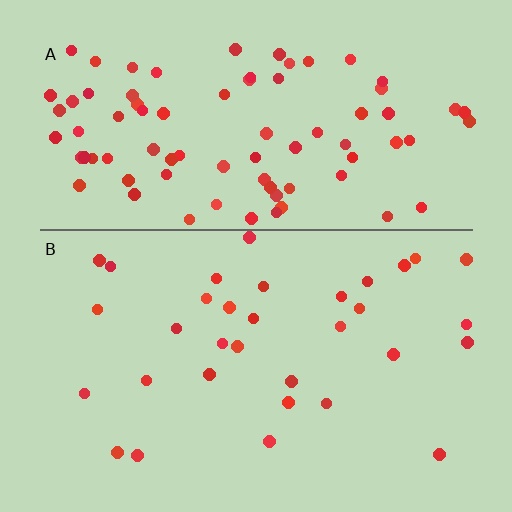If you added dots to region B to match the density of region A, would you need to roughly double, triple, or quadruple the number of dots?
Approximately triple.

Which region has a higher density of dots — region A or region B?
A (the top).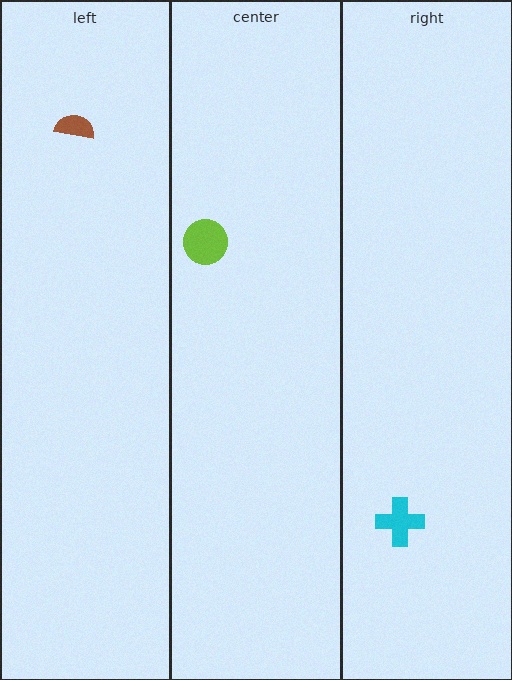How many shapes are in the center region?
1.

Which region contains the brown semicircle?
The left region.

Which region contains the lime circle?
The center region.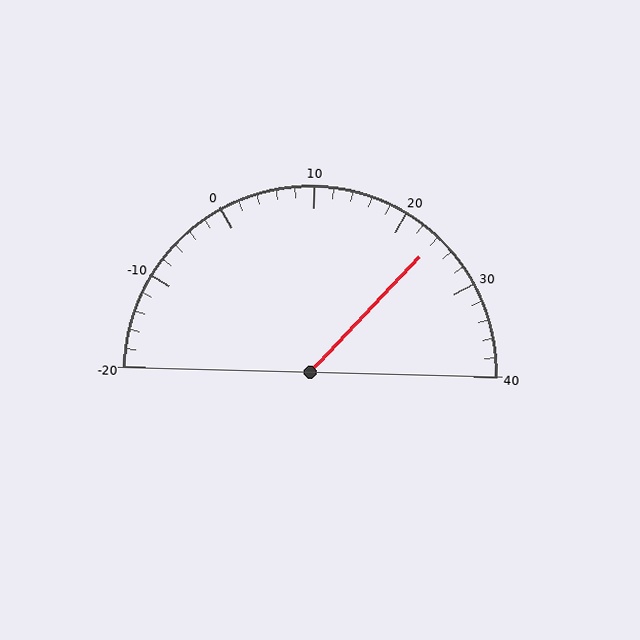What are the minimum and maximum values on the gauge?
The gauge ranges from -20 to 40.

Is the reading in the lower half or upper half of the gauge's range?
The reading is in the upper half of the range (-20 to 40).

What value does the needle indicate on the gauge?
The needle indicates approximately 24.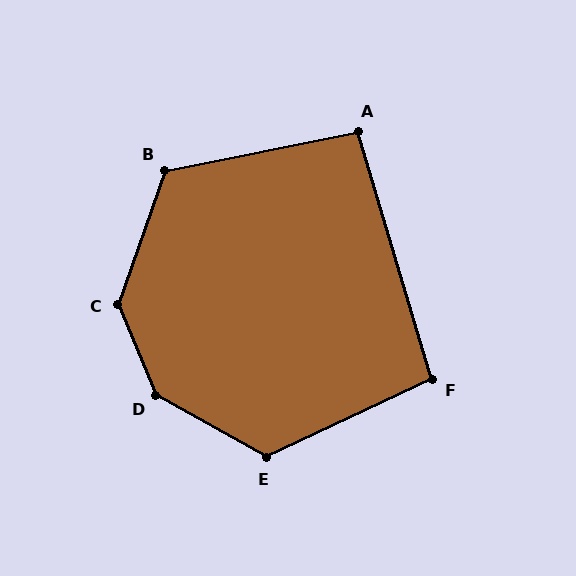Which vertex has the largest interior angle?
D, at approximately 141 degrees.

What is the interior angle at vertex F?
Approximately 98 degrees (obtuse).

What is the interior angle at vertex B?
Approximately 120 degrees (obtuse).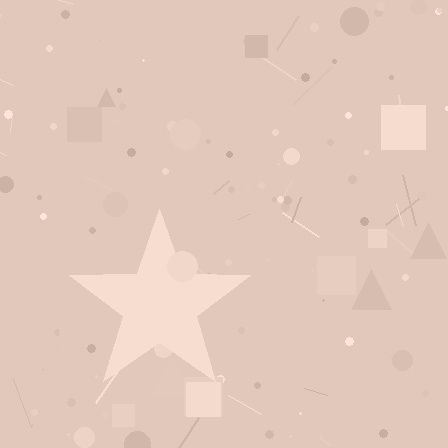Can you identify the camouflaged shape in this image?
The camouflaged shape is a star.